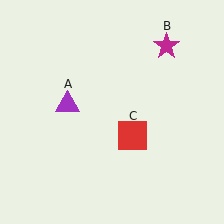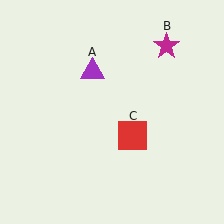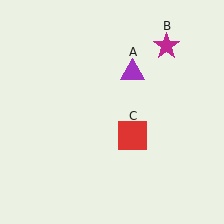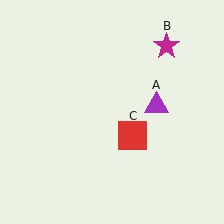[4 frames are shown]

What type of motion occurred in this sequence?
The purple triangle (object A) rotated clockwise around the center of the scene.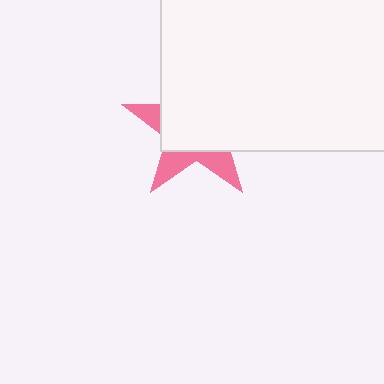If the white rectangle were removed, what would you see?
You would see the complete pink star.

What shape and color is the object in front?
The object in front is a white rectangle.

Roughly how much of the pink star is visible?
A small part of it is visible (roughly 33%).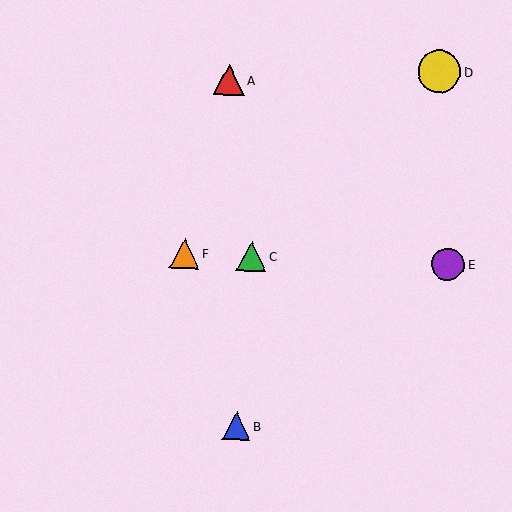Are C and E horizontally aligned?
Yes, both are at y≈256.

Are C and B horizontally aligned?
No, C is at y≈256 and B is at y≈426.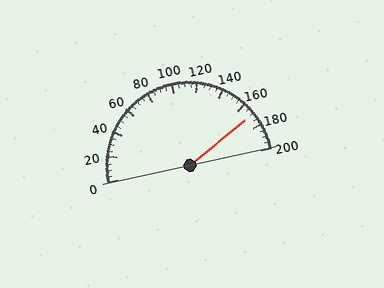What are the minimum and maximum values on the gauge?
The gauge ranges from 0 to 200.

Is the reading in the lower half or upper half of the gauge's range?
The reading is in the upper half of the range (0 to 200).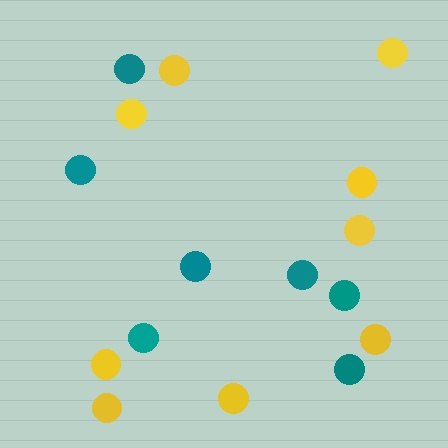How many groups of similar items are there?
There are 2 groups: one group of teal circles (7) and one group of yellow circles (9).